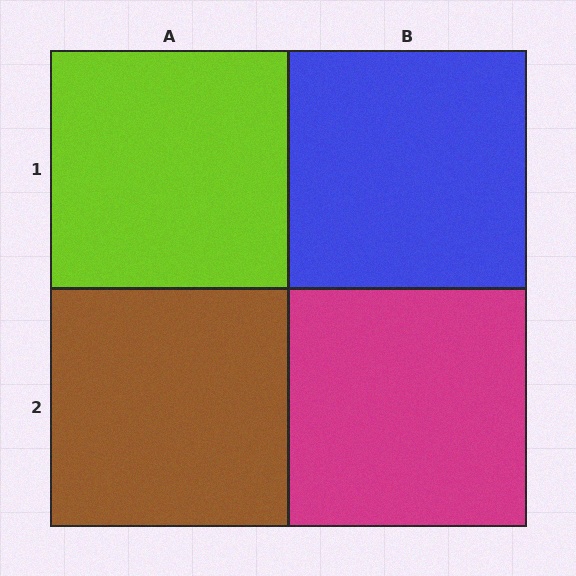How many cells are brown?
1 cell is brown.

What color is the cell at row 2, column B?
Magenta.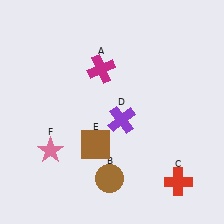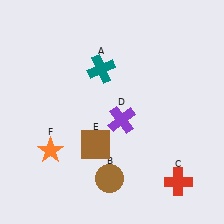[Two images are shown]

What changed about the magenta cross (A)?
In Image 1, A is magenta. In Image 2, it changed to teal.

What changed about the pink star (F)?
In Image 1, F is pink. In Image 2, it changed to orange.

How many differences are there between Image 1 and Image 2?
There are 2 differences between the two images.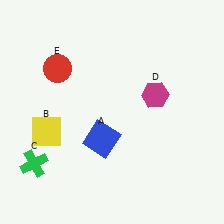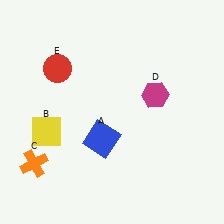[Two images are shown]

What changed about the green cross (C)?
In Image 1, C is green. In Image 2, it changed to orange.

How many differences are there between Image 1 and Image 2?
There is 1 difference between the two images.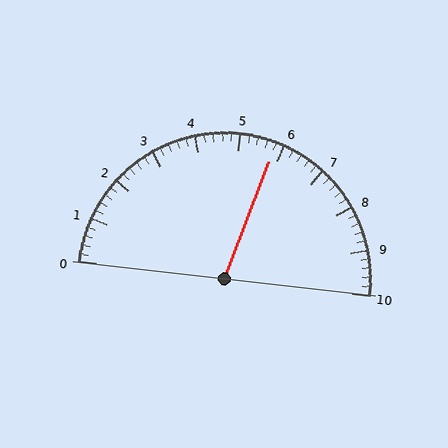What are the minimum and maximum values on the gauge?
The gauge ranges from 0 to 10.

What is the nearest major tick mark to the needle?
The nearest major tick mark is 6.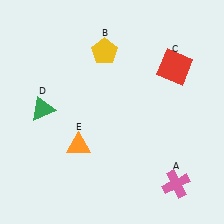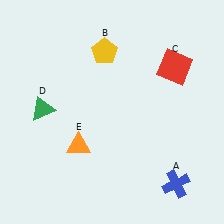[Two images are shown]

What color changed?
The cross (A) changed from pink in Image 1 to blue in Image 2.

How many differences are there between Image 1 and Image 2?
There is 1 difference between the two images.